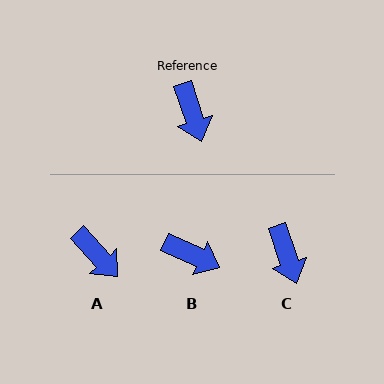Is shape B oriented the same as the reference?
No, it is off by about 47 degrees.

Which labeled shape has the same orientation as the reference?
C.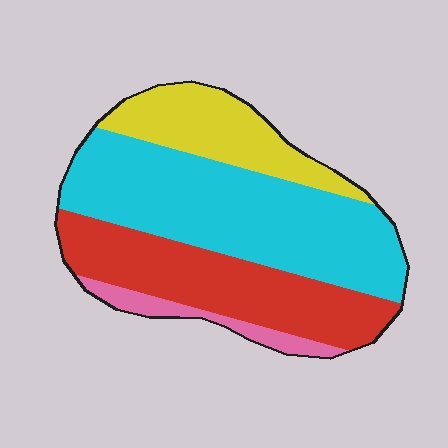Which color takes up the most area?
Cyan, at roughly 45%.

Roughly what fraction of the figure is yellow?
Yellow takes up between a sixth and a third of the figure.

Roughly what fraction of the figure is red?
Red takes up about one third (1/3) of the figure.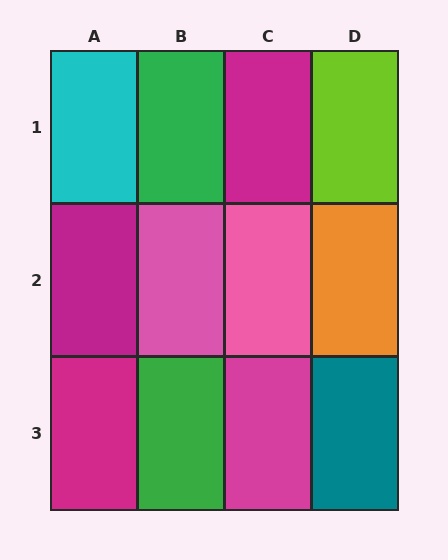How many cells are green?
2 cells are green.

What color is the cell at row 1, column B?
Green.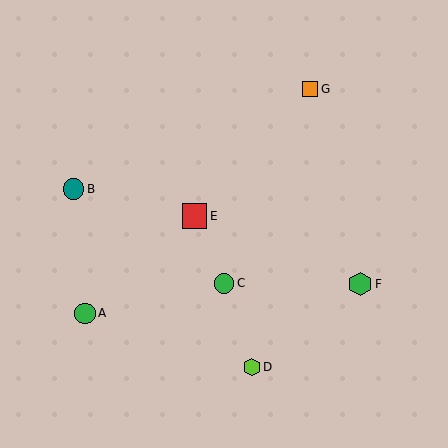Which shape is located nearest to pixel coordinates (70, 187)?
The teal circle (labeled B) at (73, 189) is nearest to that location.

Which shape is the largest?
The red square (labeled E) is the largest.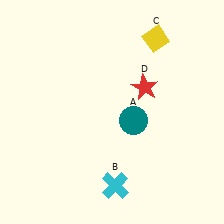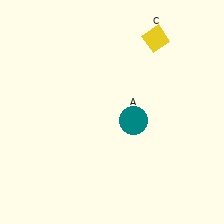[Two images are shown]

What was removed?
The cyan cross (B), the red star (D) were removed in Image 2.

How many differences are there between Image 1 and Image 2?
There are 2 differences between the two images.